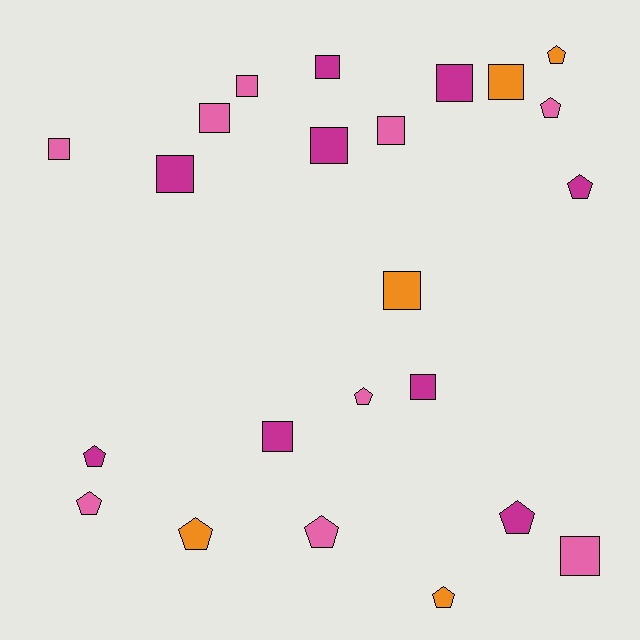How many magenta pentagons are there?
There are 3 magenta pentagons.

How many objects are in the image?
There are 23 objects.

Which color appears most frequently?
Magenta, with 9 objects.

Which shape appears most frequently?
Square, with 13 objects.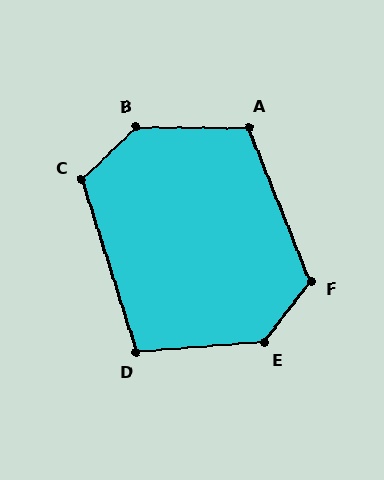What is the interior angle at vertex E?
Approximately 132 degrees (obtuse).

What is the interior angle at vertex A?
Approximately 112 degrees (obtuse).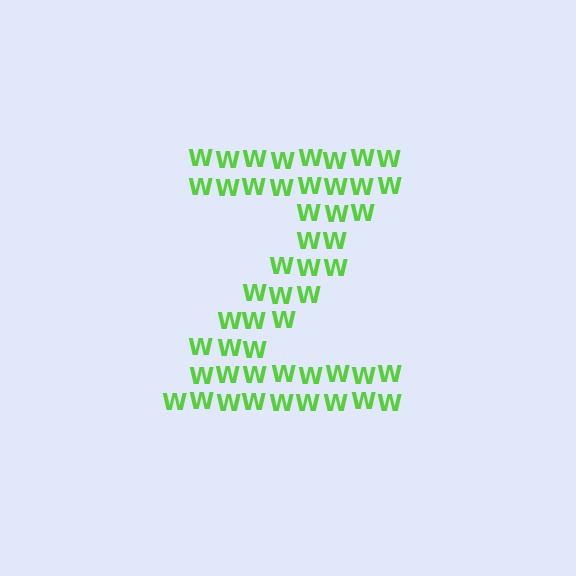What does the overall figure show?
The overall figure shows the letter Z.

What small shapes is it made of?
It is made of small letter W's.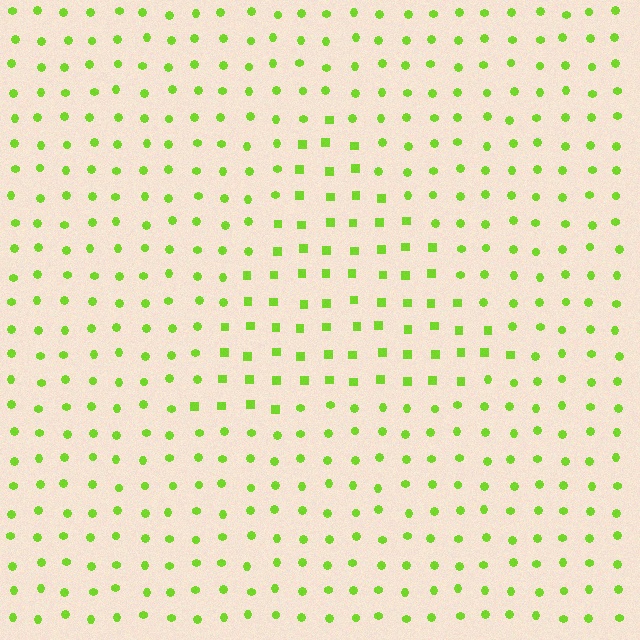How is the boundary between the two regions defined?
The boundary is defined by a change in element shape: squares inside vs. circles outside. All elements share the same color and spacing.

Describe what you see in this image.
The image is filled with small lime elements arranged in a uniform grid. A triangle-shaped region contains squares, while the surrounding area contains circles. The boundary is defined purely by the change in element shape.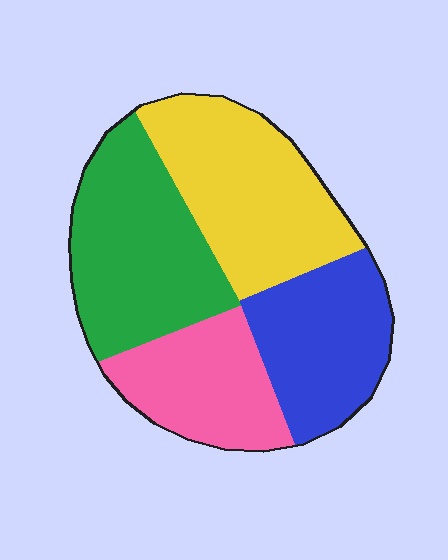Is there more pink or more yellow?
Yellow.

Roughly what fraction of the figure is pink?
Pink takes up about one fifth (1/5) of the figure.